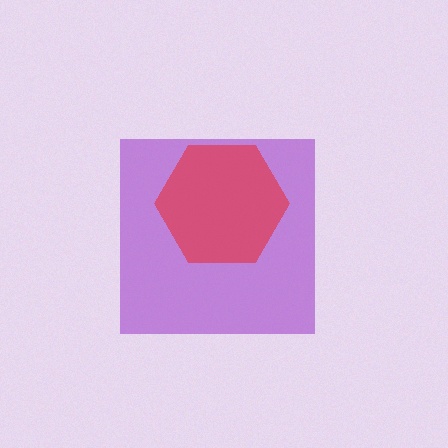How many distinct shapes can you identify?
There are 2 distinct shapes: a purple square, a red hexagon.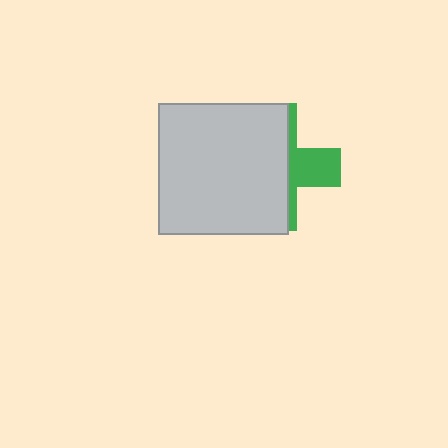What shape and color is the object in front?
The object in front is a light gray square.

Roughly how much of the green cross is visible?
A small part of it is visible (roughly 32%).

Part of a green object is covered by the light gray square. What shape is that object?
It is a cross.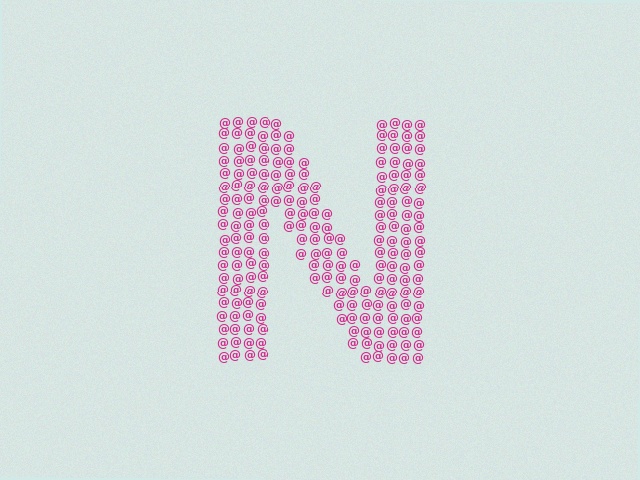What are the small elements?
The small elements are at signs.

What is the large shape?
The large shape is the letter N.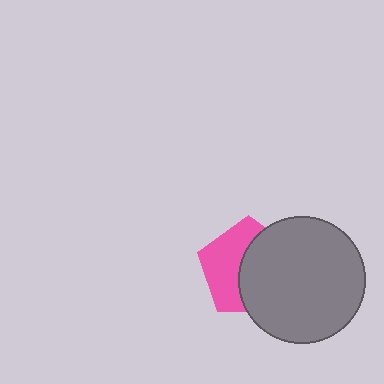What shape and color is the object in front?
The object in front is a gray circle.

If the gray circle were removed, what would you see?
You would see the complete pink pentagon.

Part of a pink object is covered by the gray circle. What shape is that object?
It is a pentagon.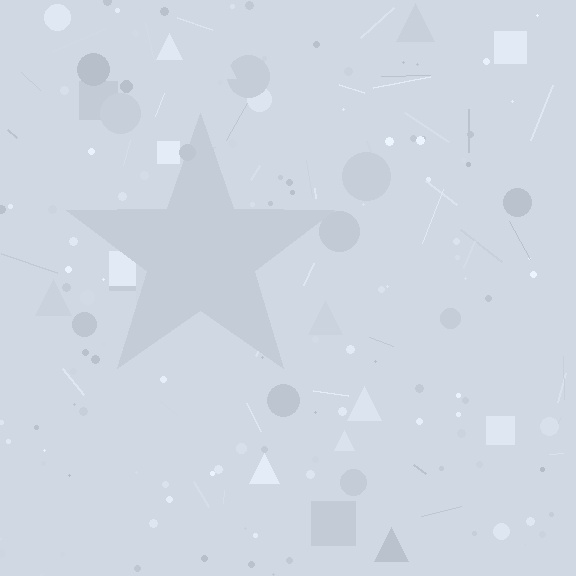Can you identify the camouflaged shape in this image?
The camouflaged shape is a star.